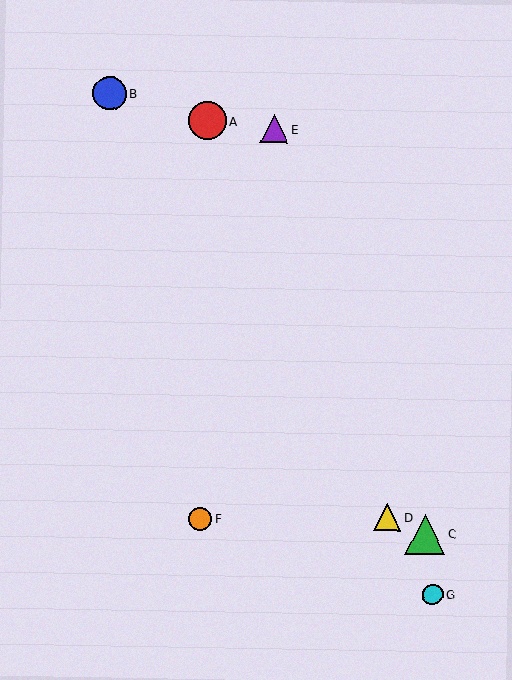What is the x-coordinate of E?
Object E is at x≈274.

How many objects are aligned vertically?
2 objects (A, F) are aligned vertically.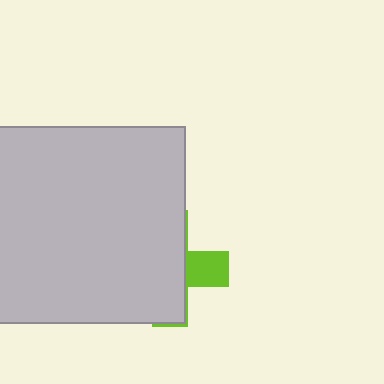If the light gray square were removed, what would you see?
You would see the complete lime cross.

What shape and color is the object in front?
The object in front is a light gray square.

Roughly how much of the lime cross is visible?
A small part of it is visible (roughly 26%).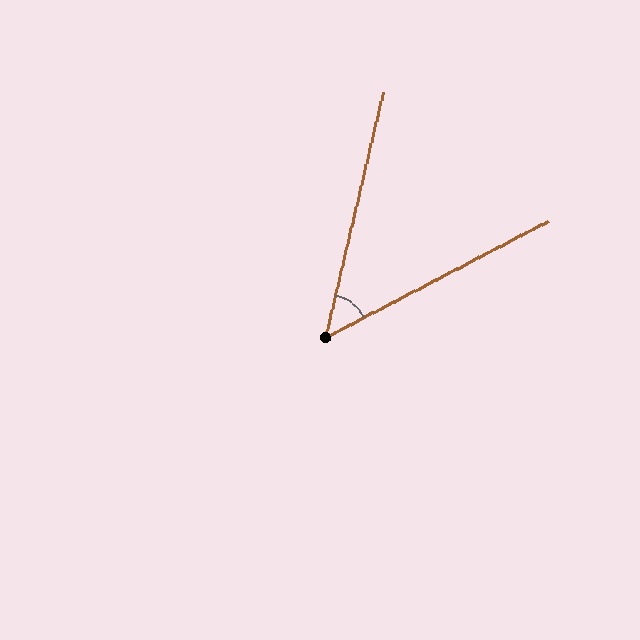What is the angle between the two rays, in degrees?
Approximately 49 degrees.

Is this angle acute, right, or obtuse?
It is acute.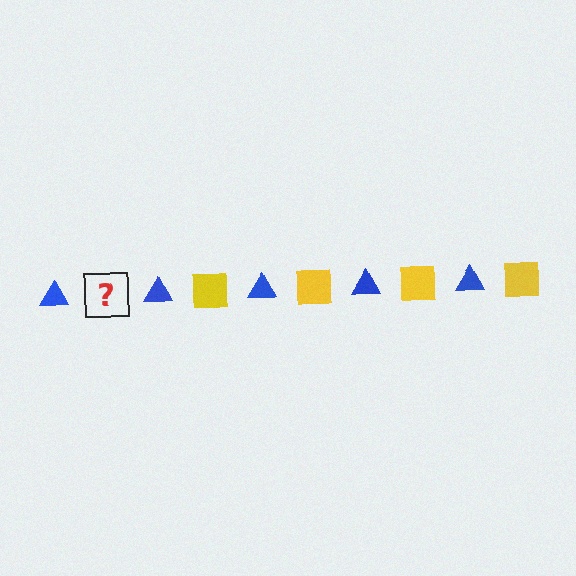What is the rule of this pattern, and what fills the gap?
The rule is that the pattern alternates between blue triangle and yellow square. The gap should be filled with a yellow square.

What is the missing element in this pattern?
The missing element is a yellow square.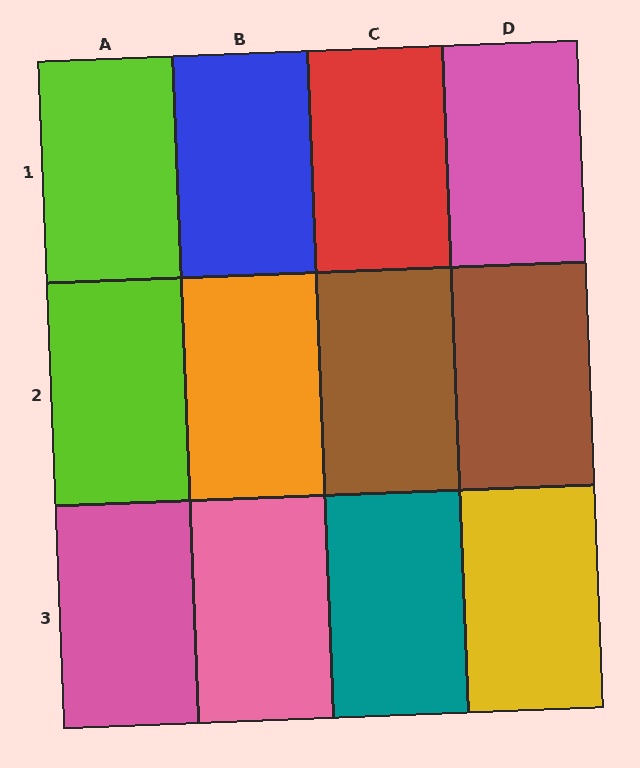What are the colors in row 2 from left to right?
Lime, orange, brown, brown.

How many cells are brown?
2 cells are brown.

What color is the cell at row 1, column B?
Blue.